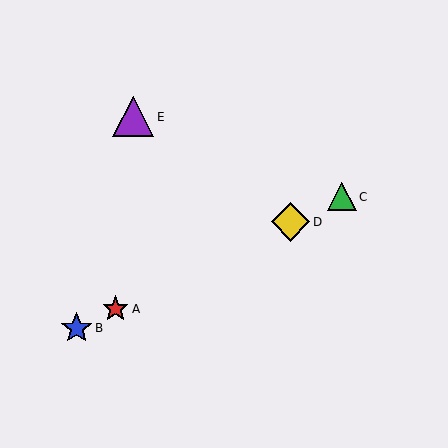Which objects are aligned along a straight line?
Objects A, B, C, D are aligned along a straight line.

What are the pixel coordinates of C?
Object C is at (342, 197).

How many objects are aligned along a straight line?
4 objects (A, B, C, D) are aligned along a straight line.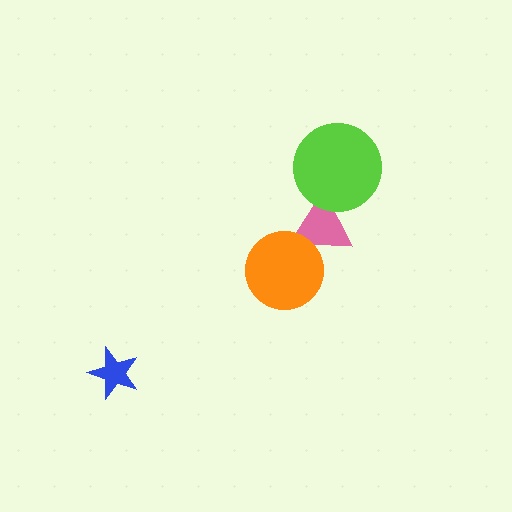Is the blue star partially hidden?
No, no other shape covers it.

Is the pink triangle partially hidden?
Yes, it is partially covered by another shape.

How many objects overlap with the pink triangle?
2 objects overlap with the pink triangle.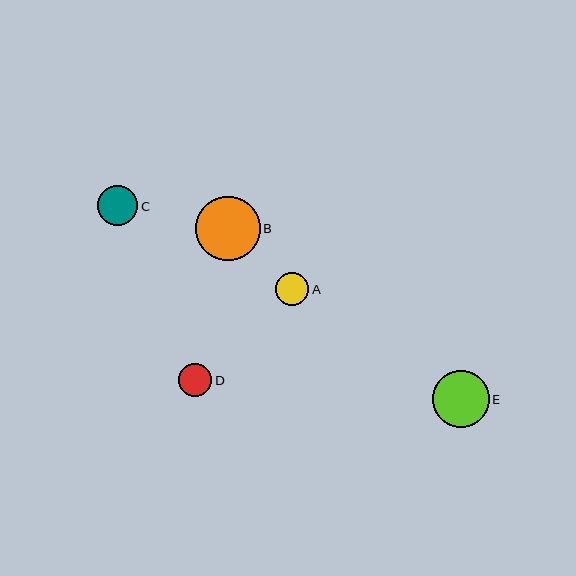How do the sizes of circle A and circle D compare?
Circle A and circle D are approximately the same size.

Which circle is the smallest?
Circle D is the smallest with a size of approximately 33 pixels.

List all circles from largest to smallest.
From largest to smallest: B, E, C, A, D.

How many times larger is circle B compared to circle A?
Circle B is approximately 1.9 times the size of circle A.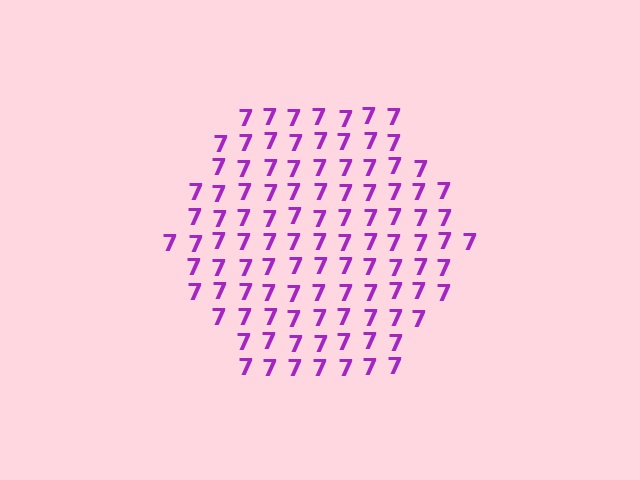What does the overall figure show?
The overall figure shows a hexagon.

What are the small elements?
The small elements are digit 7's.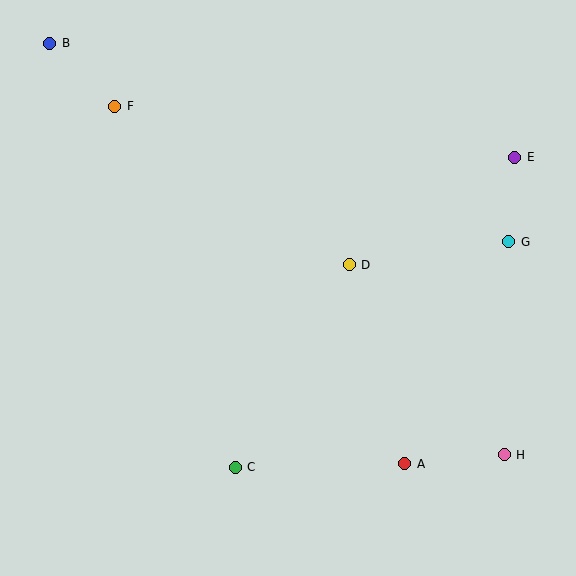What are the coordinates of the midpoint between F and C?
The midpoint between F and C is at (175, 287).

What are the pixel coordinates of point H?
Point H is at (504, 455).